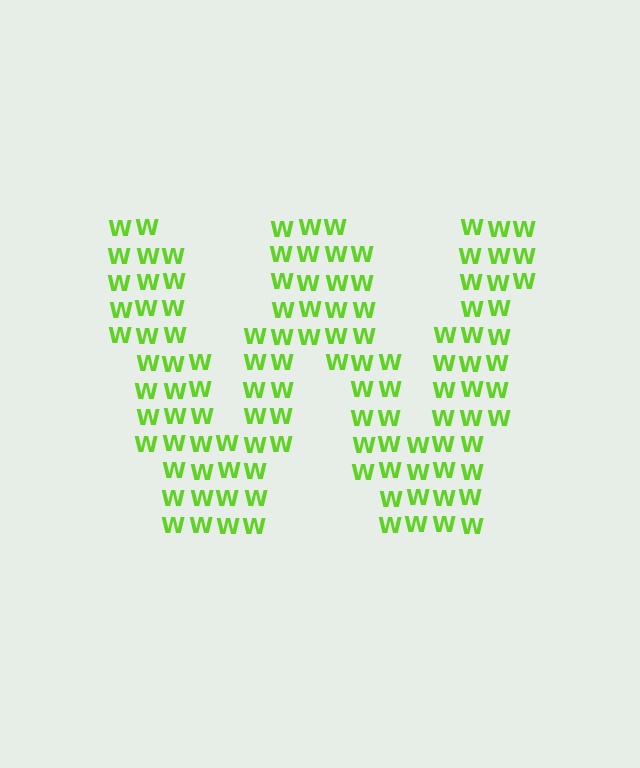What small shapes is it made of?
It is made of small letter W's.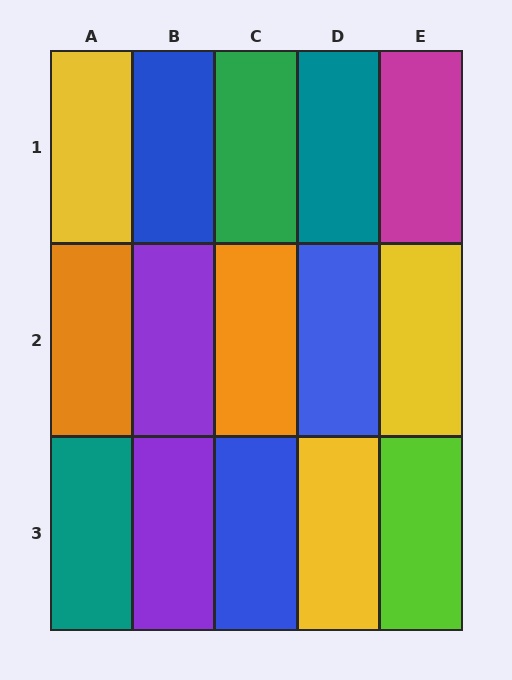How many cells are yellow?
3 cells are yellow.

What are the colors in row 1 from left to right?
Yellow, blue, green, teal, magenta.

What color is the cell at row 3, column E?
Lime.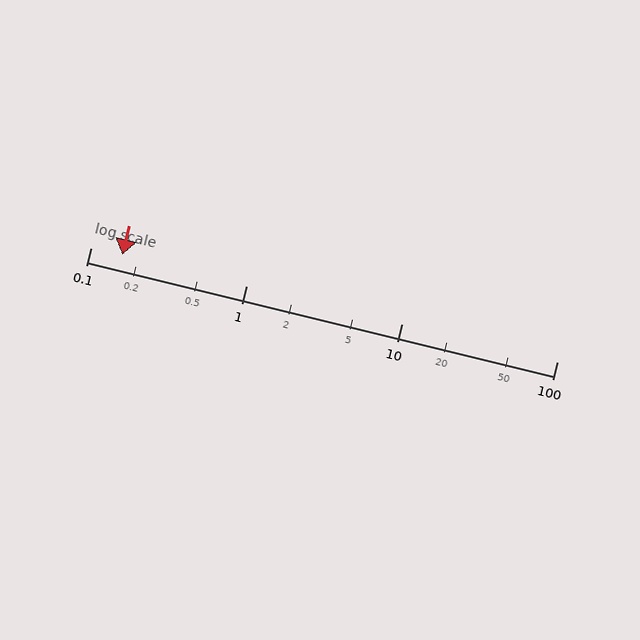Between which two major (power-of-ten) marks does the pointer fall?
The pointer is between 0.1 and 1.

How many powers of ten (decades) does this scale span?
The scale spans 3 decades, from 0.1 to 100.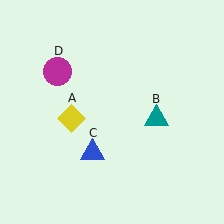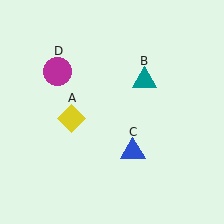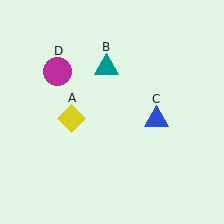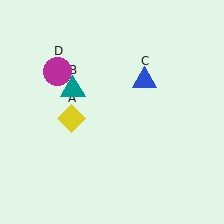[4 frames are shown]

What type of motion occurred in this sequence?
The teal triangle (object B), blue triangle (object C) rotated counterclockwise around the center of the scene.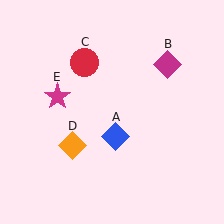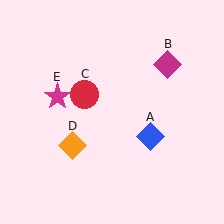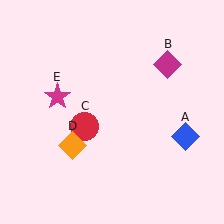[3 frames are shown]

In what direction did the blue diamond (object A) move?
The blue diamond (object A) moved right.